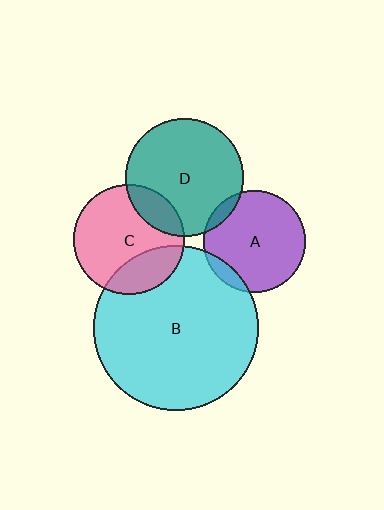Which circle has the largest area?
Circle B (cyan).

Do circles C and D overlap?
Yes.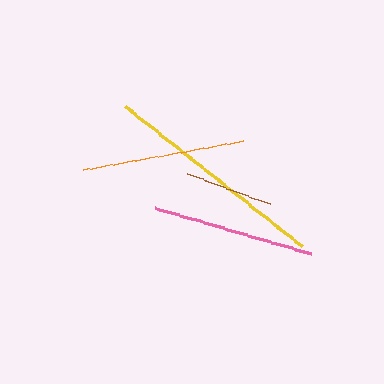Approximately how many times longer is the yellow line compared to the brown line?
The yellow line is approximately 2.6 times the length of the brown line.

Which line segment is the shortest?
The brown line is the shortest at approximately 87 pixels.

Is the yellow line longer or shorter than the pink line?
The yellow line is longer than the pink line.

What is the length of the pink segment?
The pink segment is approximately 162 pixels long.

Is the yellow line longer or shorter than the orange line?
The yellow line is longer than the orange line.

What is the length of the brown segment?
The brown segment is approximately 87 pixels long.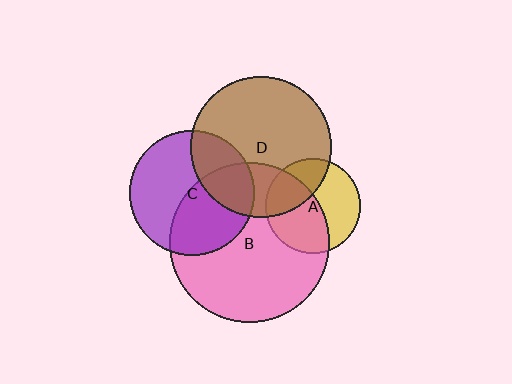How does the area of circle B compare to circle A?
Approximately 2.8 times.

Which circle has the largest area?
Circle B (pink).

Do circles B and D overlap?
Yes.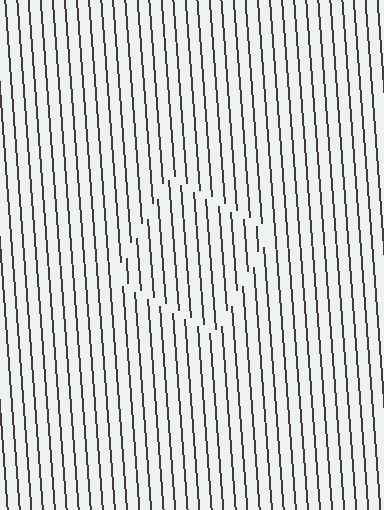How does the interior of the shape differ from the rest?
The interior of the shape contains the same grating, shifted by half a period — the contour is defined by the phase discontinuity where line-ends from the inner and outer gratings abut.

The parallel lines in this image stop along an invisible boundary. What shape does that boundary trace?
An illusory square. The interior of the shape contains the same grating, shifted by half a period — the contour is defined by the phase discontinuity where line-ends from the inner and outer gratings abut.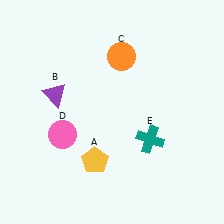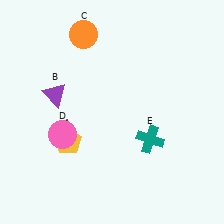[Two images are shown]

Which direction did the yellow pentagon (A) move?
The yellow pentagon (A) moved left.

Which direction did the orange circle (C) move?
The orange circle (C) moved left.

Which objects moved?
The objects that moved are: the yellow pentagon (A), the orange circle (C).